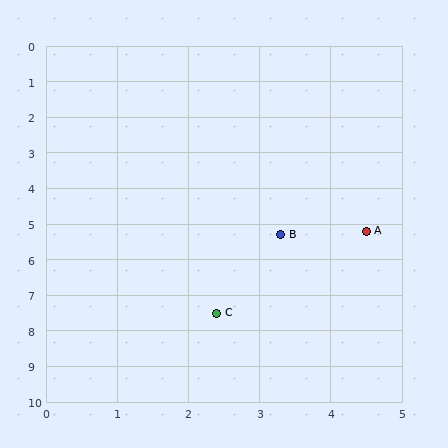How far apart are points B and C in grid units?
Points B and C are about 2.4 grid units apart.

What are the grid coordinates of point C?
Point C is at approximately (2.4, 7.5).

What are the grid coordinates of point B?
Point B is at approximately (3.3, 5.3).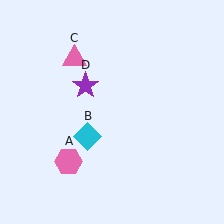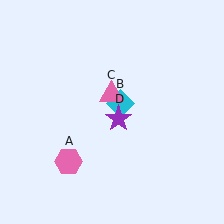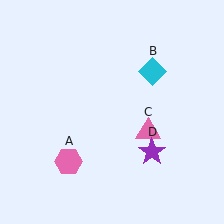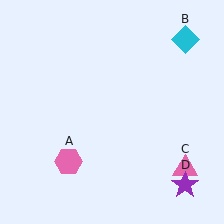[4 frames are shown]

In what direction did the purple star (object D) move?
The purple star (object D) moved down and to the right.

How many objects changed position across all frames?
3 objects changed position: cyan diamond (object B), pink triangle (object C), purple star (object D).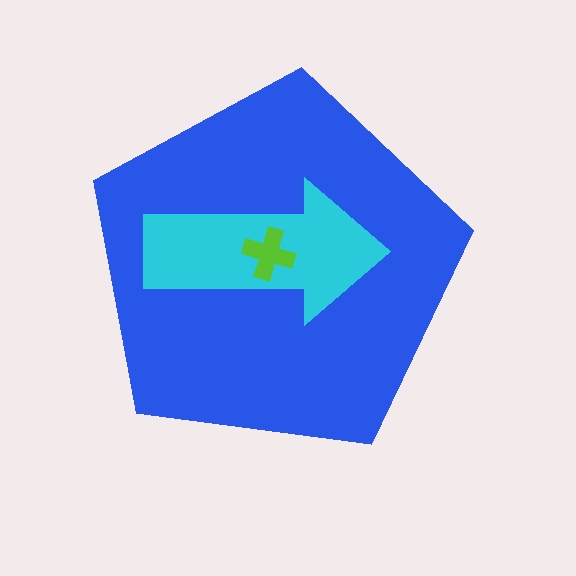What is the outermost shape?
The blue pentagon.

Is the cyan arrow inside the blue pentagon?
Yes.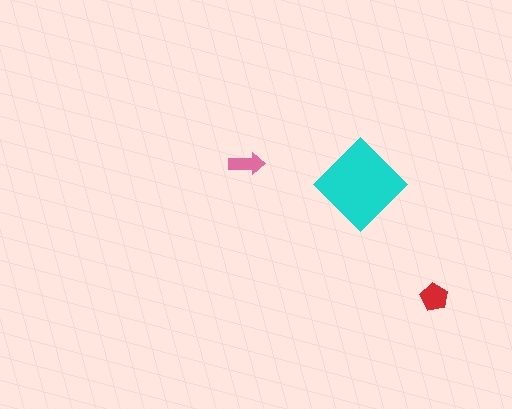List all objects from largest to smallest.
The cyan diamond, the red pentagon, the pink arrow.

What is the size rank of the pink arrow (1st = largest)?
3rd.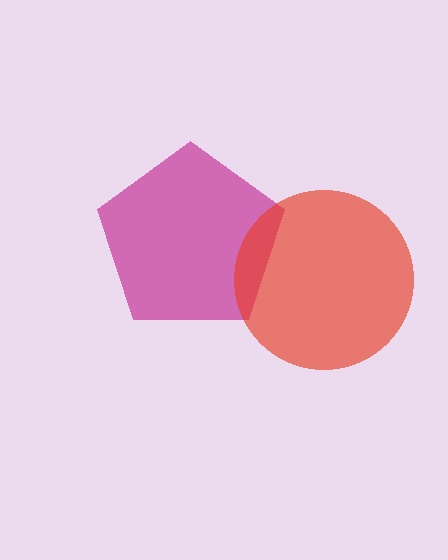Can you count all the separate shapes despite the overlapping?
Yes, there are 2 separate shapes.